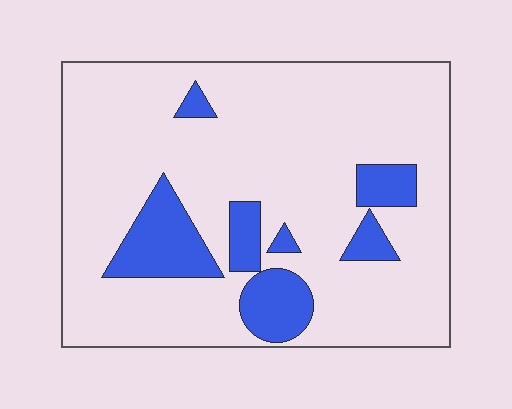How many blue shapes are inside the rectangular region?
7.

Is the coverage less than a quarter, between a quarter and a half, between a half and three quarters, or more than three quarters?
Less than a quarter.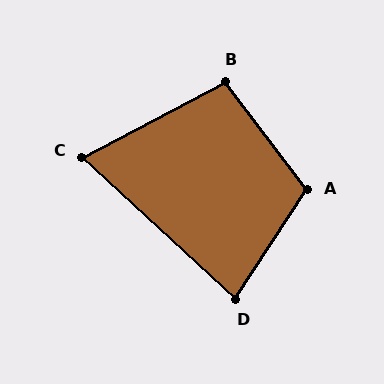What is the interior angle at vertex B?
Approximately 99 degrees (obtuse).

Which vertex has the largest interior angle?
A, at approximately 109 degrees.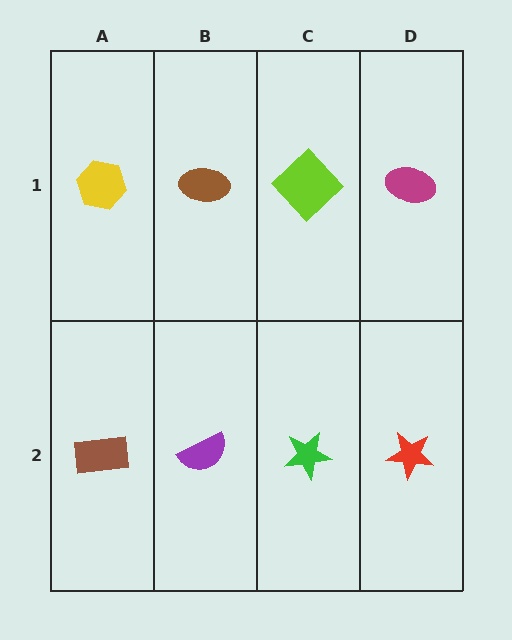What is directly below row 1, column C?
A green star.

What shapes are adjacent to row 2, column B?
A brown ellipse (row 1, column B), a brown rectangle (row 2, column A), a green star (row 2, column C).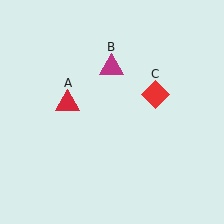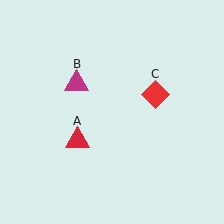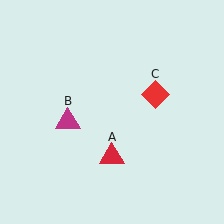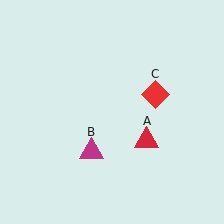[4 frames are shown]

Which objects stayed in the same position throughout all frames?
Red diamond (object C) remained stationary.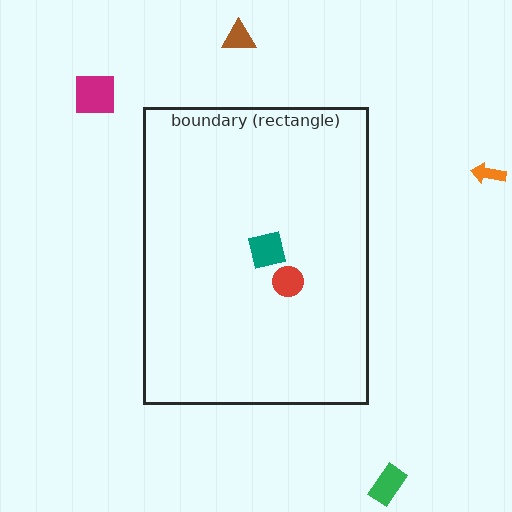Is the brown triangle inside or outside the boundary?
Outside.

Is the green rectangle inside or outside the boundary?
Outside.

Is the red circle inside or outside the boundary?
Inside.